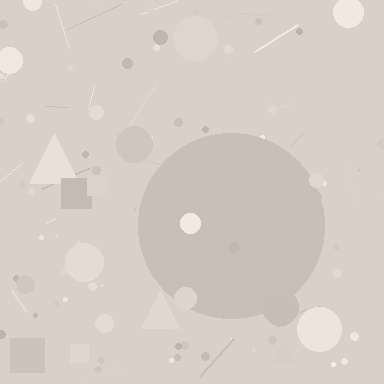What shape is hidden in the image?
A circle is hidden in the image.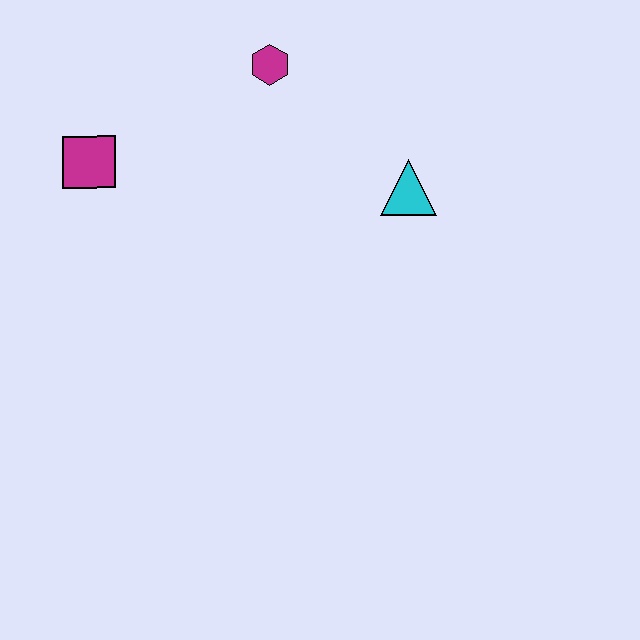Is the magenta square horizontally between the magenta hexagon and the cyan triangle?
No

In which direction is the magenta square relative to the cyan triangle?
The magenta square is to the left of the cyan triangle.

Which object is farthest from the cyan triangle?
The magenta square is farthest from the cyan triangle.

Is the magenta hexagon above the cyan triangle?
Yes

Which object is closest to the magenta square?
The magenta hexagon is closest to the magenta square.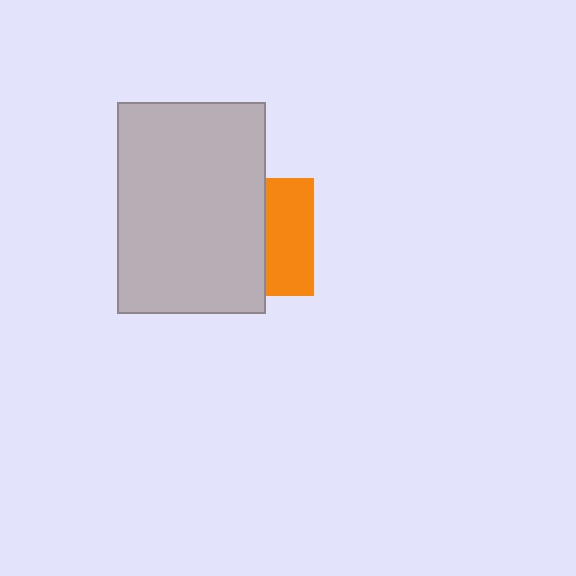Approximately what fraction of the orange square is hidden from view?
Roughly 59% of the orange square is hidden behind the light gray rectangle.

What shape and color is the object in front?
The object in front is a light gray rectangle.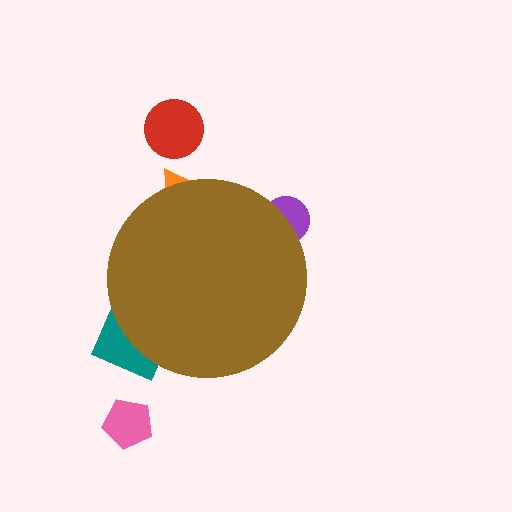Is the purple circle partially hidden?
Yes, the purple circle is partially hidden behind the brown circle.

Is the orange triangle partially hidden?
Yes, the orange triangle is partially hidden behind the brown circle.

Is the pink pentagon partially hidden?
No, the pink pentagon is fully visible.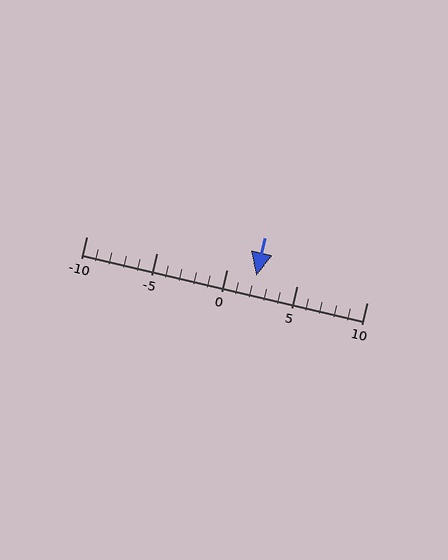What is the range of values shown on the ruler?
The ruler shows values from -10 to 10.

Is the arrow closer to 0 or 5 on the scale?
The arrow is closer to 0.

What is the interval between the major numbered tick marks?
The major tick marks are spaced 5 units apart.